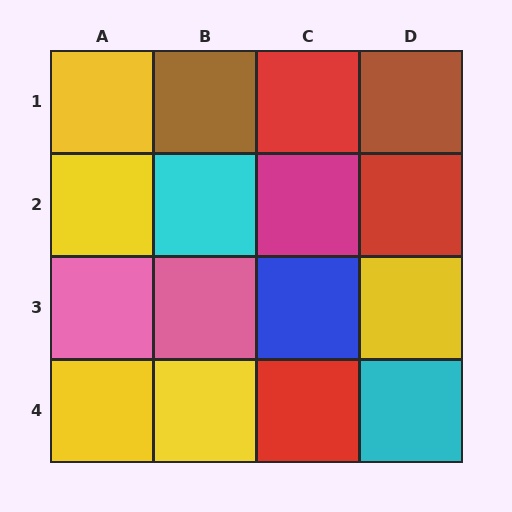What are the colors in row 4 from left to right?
Yellow, yellow, red, cyan.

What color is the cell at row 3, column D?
Yellow.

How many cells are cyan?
2 cells are cyan.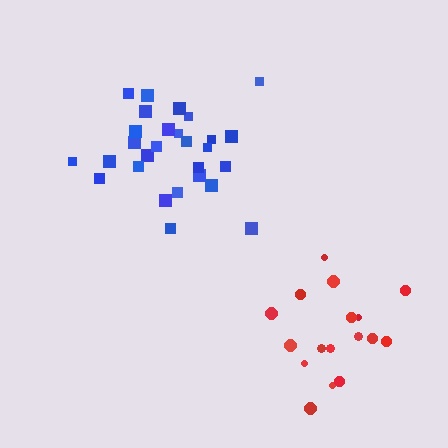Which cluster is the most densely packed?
Blue.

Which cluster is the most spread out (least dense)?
Red.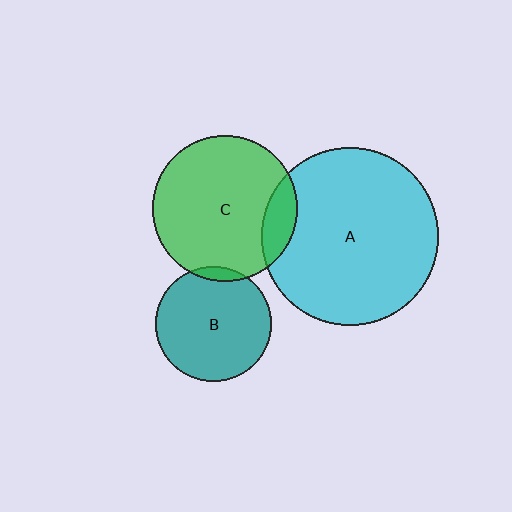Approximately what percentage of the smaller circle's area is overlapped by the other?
Approximately 15%.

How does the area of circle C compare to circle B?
Approximately 1.6 times.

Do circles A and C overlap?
Yes.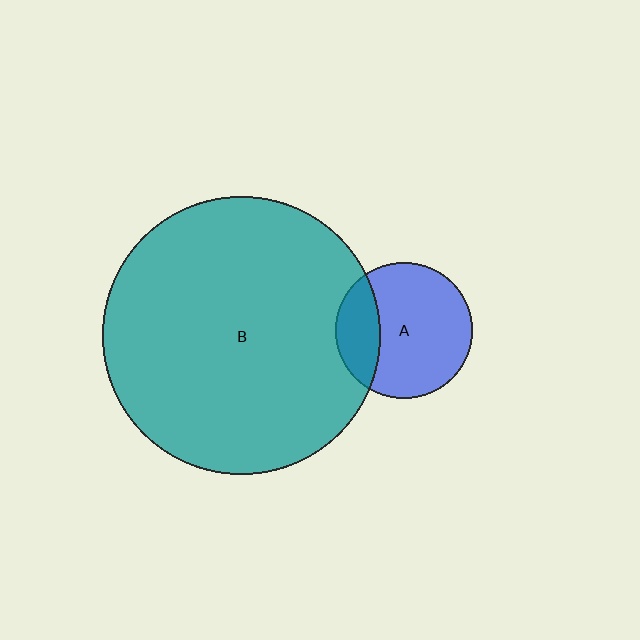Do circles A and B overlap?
Yes.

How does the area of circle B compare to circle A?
Approximately 4.1 times.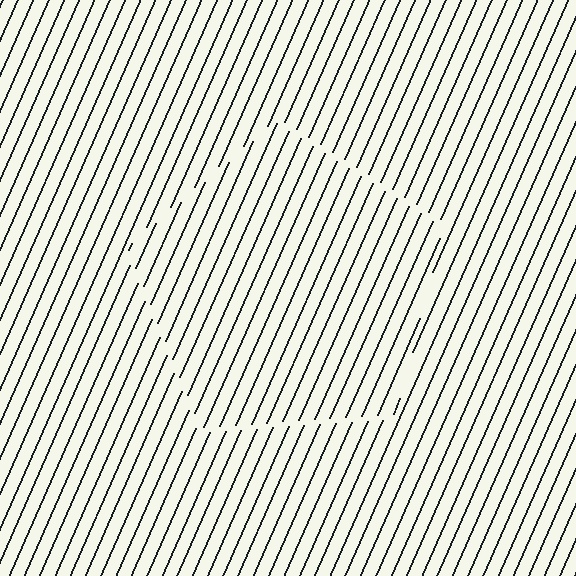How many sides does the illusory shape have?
5 sides — the line-ends trace a pentagon.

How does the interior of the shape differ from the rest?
The interior of the shape contains the same grating, shifted by half a period — the contour is defined by the phase discontinuity where line-ends from the inner and outer gratings abut.